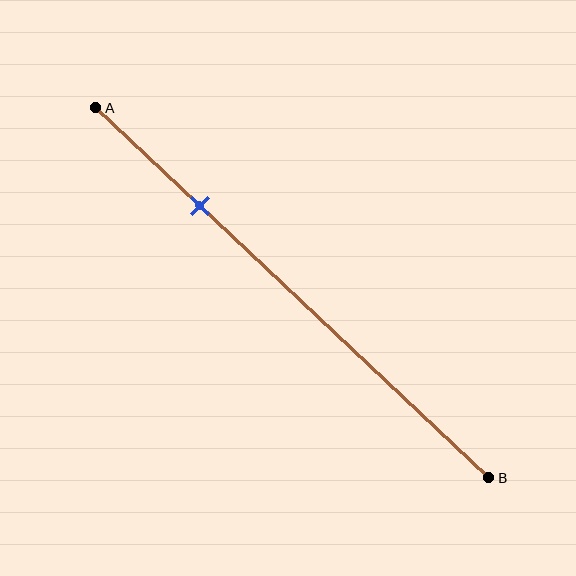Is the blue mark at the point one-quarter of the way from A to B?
Yes, the mark is approximately at the one-quarter point.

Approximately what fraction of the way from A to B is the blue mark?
The blue mark is approximately 25% of the way from A to B.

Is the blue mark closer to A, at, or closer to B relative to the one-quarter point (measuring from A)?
The blue mark is approximately at the one-quarter point of segment AB.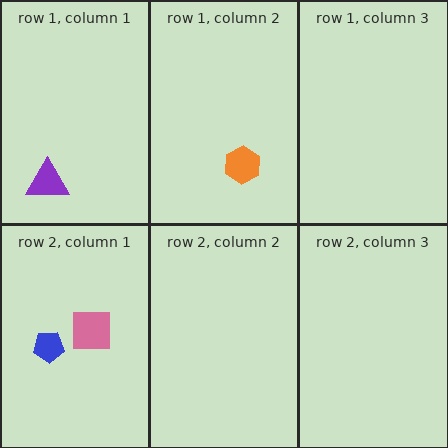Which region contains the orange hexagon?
The row 1, column 2 region.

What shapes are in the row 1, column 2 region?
The orange hexagon.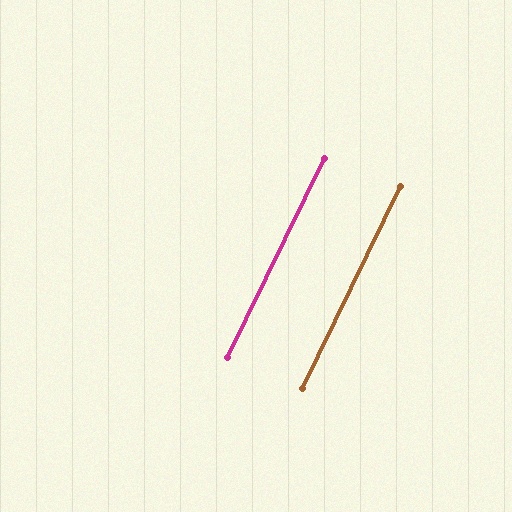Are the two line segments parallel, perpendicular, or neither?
Parallel — their directions differ by only 0.0°.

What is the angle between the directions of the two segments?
Approximately 0 degrees.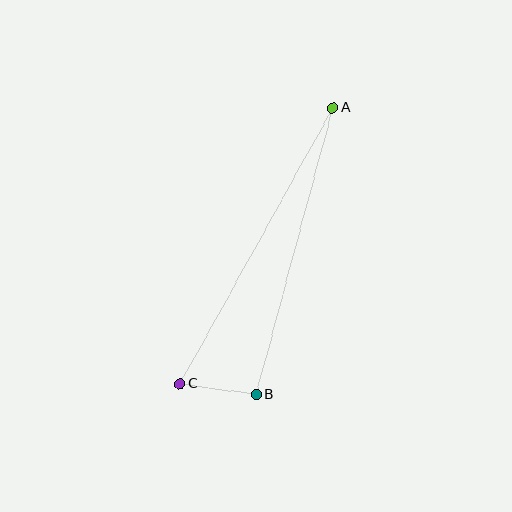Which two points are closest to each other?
Points B and C are closest to each other.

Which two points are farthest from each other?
Points A and C are farthest from each other.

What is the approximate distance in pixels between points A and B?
The distance between A and B is approximately 297 pixels.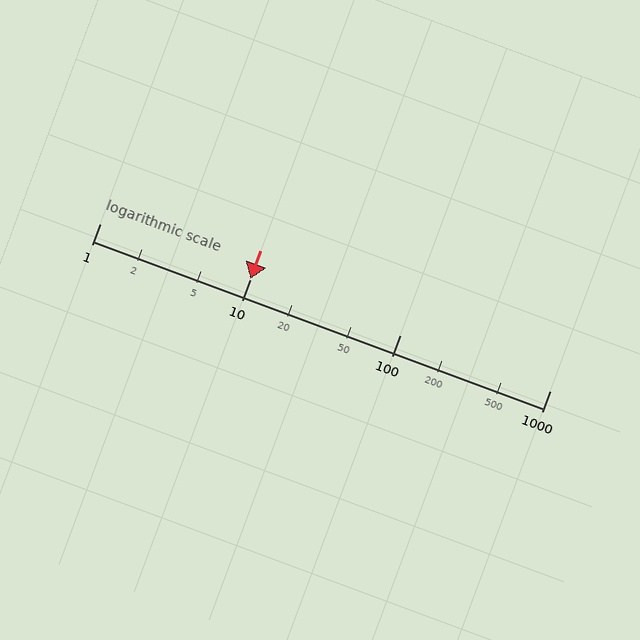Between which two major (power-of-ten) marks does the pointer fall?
The pointer is between 10 and 100.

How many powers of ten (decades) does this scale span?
The scale spans 3 decades, from 1 to 1000.